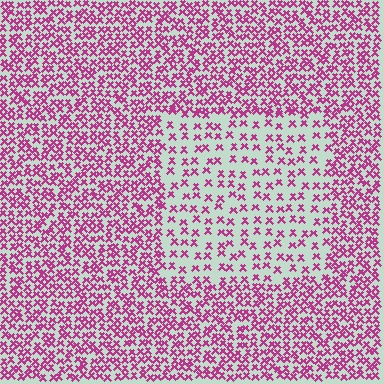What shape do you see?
I see a rectangle.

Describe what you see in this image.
The image contains small magenta elements arranged at two different densities. A rectangle-shaped region is visible where the elements are less densely packed than the surrounding area.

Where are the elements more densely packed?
The elements are more densely packed outside the rectangle boundary.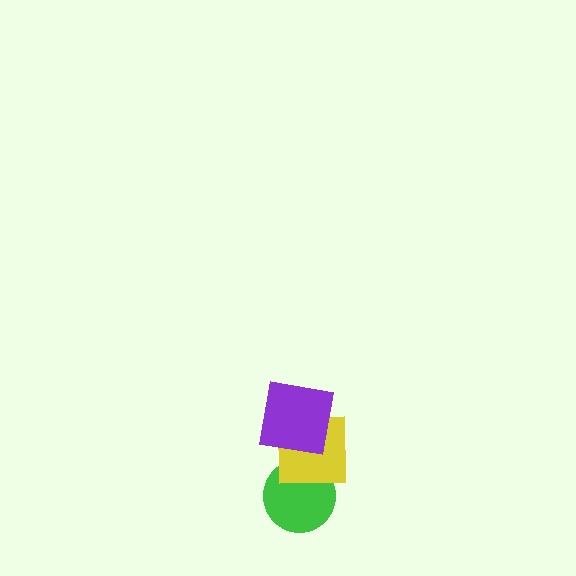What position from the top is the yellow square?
The yellow square is 2nd from the top.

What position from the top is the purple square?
The purple square is 1st from the top.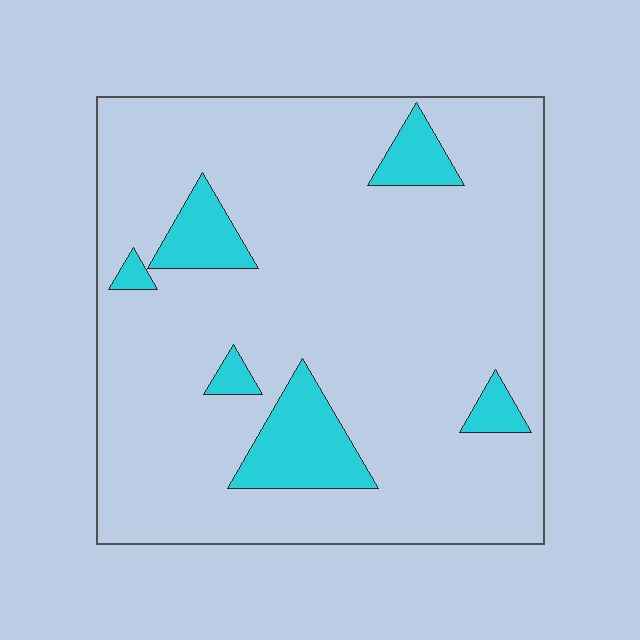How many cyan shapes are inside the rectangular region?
6.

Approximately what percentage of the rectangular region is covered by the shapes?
Approximately 10%.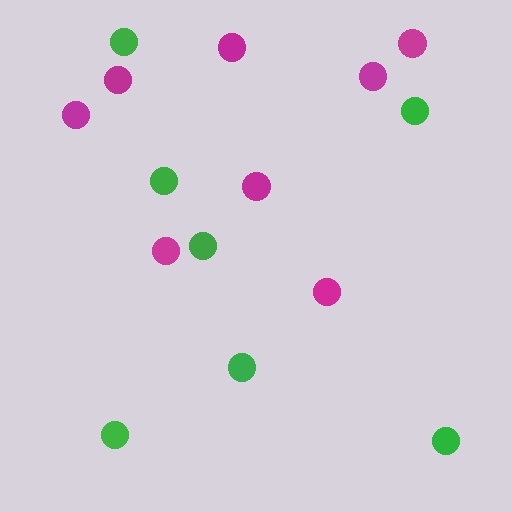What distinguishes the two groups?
There are 2 groups: one group of green circles (7) and one group of magenta circles (8).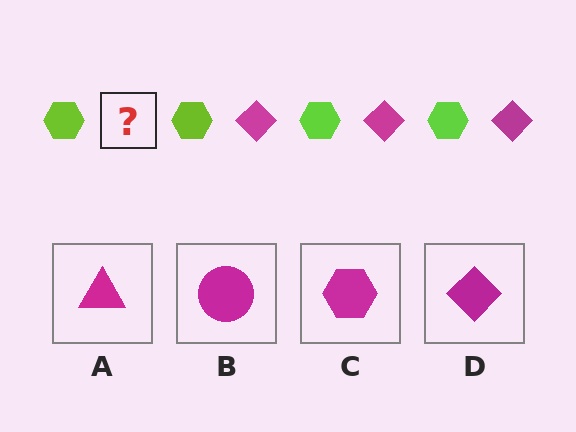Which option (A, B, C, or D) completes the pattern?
D.